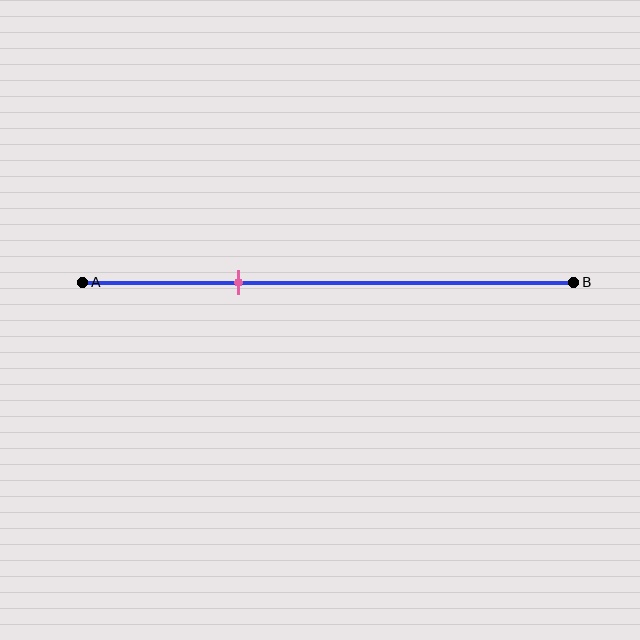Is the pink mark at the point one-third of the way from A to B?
Yes, the mark is approximately at the one-third point.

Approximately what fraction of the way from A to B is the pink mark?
The pink mark is approximately 30% of the way from A to B.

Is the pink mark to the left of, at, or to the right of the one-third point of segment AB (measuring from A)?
The pink mark is approximately at the one-third point of segment AB.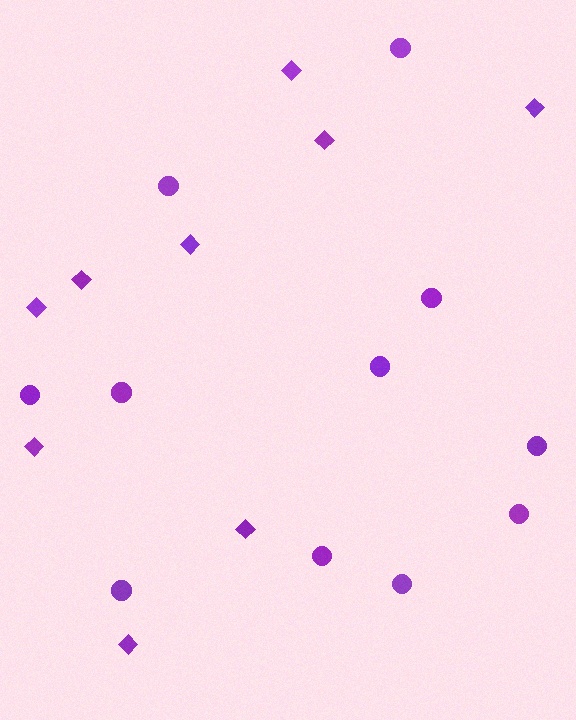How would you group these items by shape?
There are 2 groups: one group of circles (11) and one group of diamonds (9).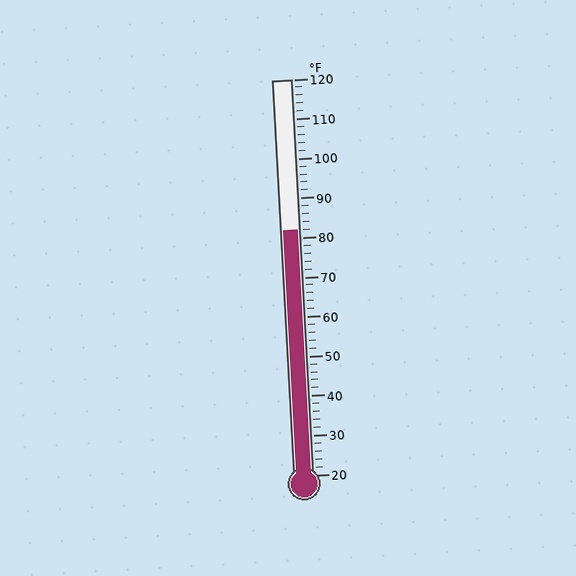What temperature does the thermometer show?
The thermometer shows approximately 82°F.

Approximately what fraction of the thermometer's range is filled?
The thermometer is filled to approximately 60% of its range.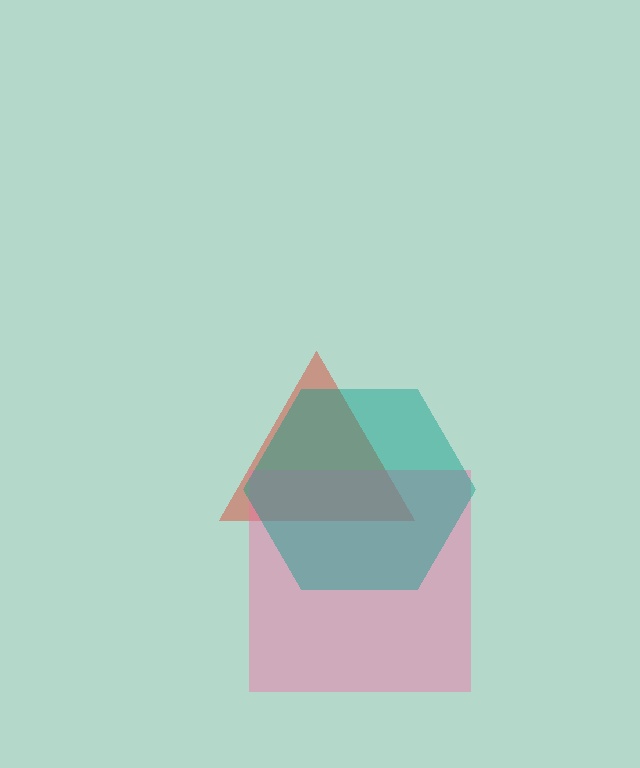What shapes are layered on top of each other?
The layered shapes are: a red triangle, a pink square, a teal hexagon.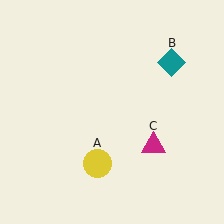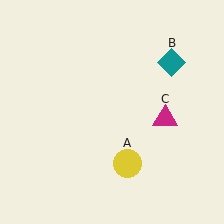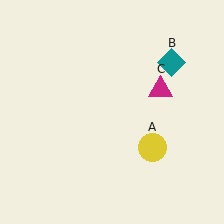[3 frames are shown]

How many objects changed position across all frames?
2 objects changed position: yellow circle (object A), magenta triangle (object C).